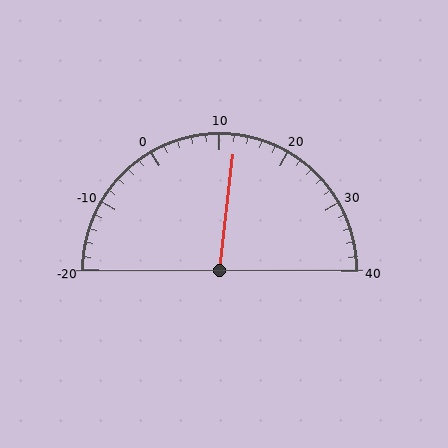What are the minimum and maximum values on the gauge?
The gauge ranges from -20 to 40.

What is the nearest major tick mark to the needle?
The nearest major tick mark is 10.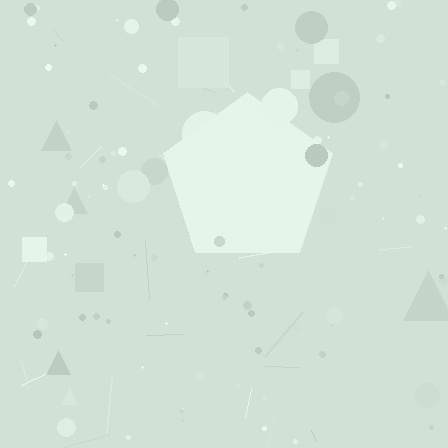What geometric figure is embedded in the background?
A pentagon is embedded in the background.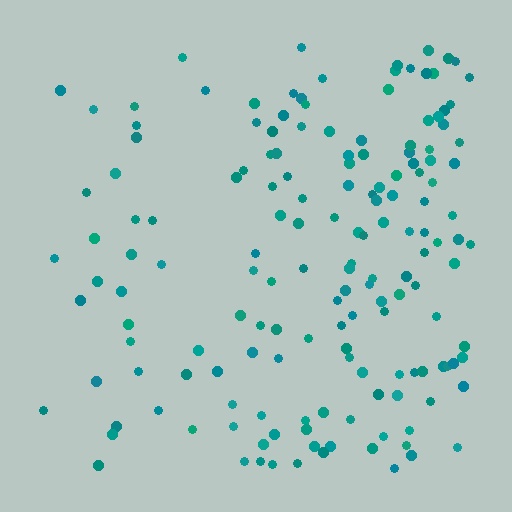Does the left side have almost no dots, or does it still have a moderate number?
Still a moderate number, just noticeably fewer than the right.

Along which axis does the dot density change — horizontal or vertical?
Horizontal.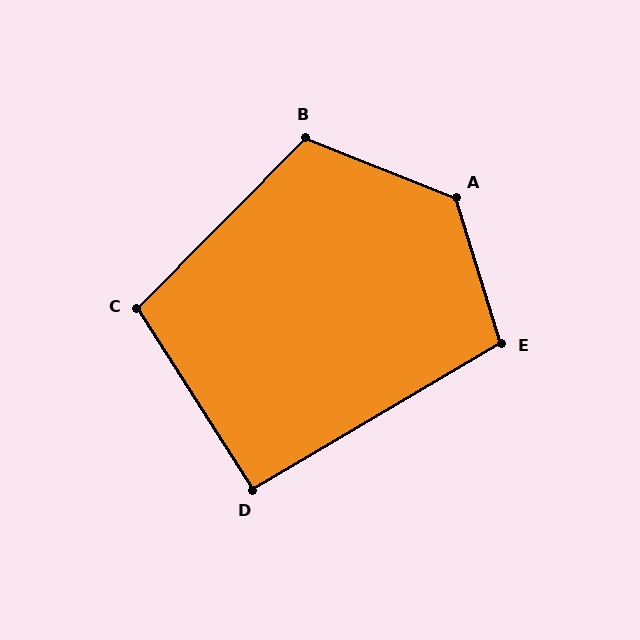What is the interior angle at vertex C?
Approximately 103 degrees (obtuse).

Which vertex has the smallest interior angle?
D, at approximately 92 degrees.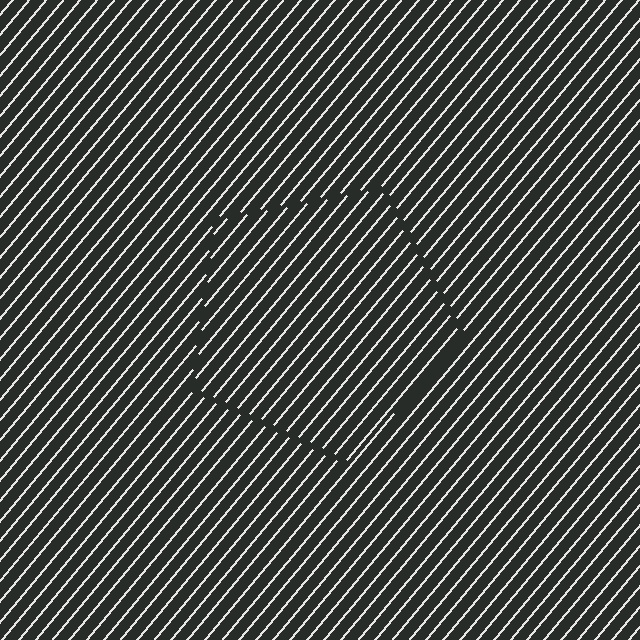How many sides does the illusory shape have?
5 sides — the line-ends trace a pentagon.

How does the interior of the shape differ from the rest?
The interior of the shape contains the same grating, shifted by half a period — the contour is defined by the phase discontinuity where line-ends from the inner and outer gratings abut.